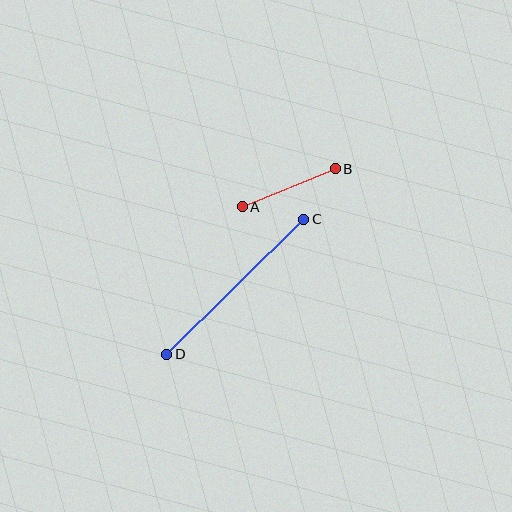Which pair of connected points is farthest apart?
Points C and D are farthest apart.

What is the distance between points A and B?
The distance is approximately 100 pixels.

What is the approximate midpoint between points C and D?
The midpoint is at approximately (235, 287) pixels.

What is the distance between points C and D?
The distance is approximately 192 pixels.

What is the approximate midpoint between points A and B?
The midpoint is at approximately (289, 188) pixels.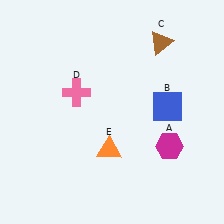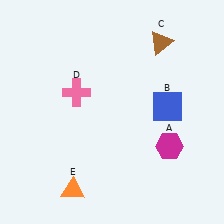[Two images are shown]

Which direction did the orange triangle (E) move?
The orange triangle (E) moved down.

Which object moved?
The orange triangle (E) moved down.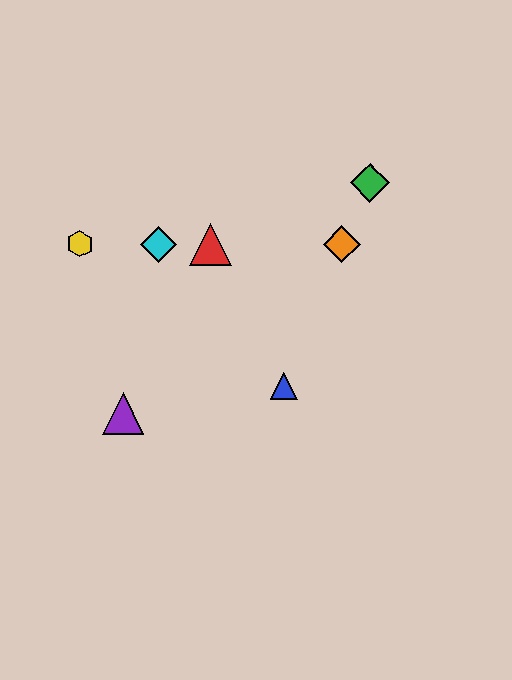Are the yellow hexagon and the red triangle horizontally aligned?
Yes, both are at y≈244.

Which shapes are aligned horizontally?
The red triangle, the yellow hexagon, the orange diamond, the cyan diamond are aligned horizontally.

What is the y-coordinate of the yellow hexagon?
The yellow hexagon is at y≈244.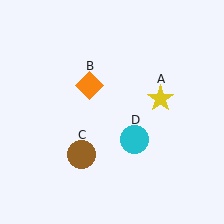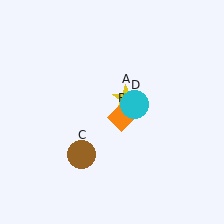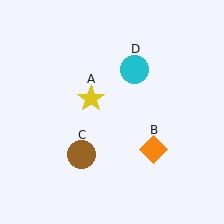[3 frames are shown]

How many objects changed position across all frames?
3 objects changed position: yellow star (object A), orange diamond (object B), cyan circle (object D).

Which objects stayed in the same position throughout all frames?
Brown circle (object C) remained stationary.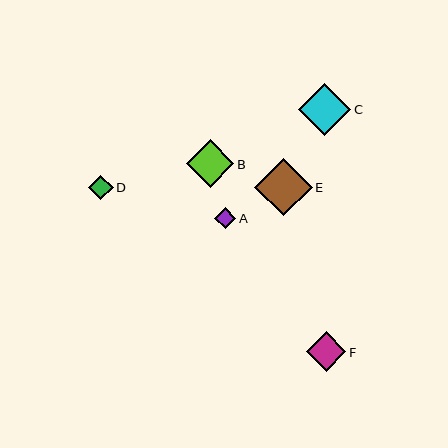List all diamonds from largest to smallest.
From largest to smallest: E, C, B, F, D, A.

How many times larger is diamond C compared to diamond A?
Diamond C is approximately 2.5 times the size of diamond A.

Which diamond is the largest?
Diamond E is the largest with a size of approximately 57 pixels.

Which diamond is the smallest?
Diamond A is the smallest with a size of approximately 21 pixels.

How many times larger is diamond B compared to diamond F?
Diamond B is approximately 1.2 times the size of diamond F.